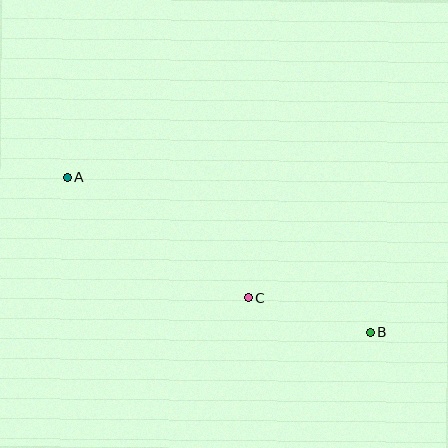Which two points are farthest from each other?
Points A and B are farthest from each other.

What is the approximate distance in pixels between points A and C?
The distance between A and C is approximately 218 pixels.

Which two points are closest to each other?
Points B and C are closest to each other.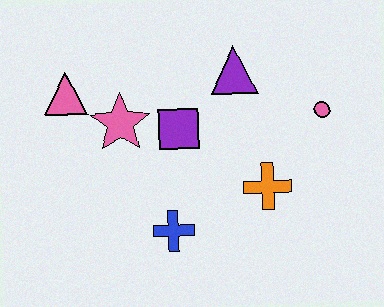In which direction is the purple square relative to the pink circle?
The purple square is to the left of the pink circle.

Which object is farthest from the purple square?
The pink circle is farthest from the purple square.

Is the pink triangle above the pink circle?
Yes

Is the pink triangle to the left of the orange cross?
Yes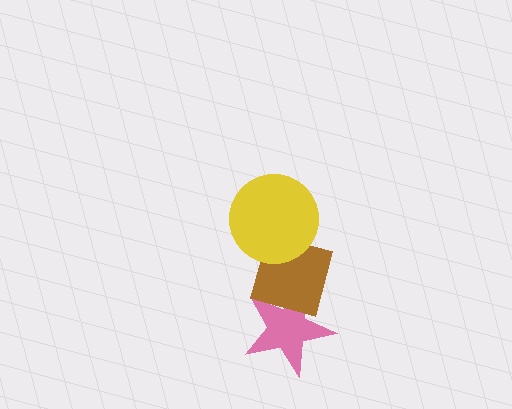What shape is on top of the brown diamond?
The yellow circle is on top of the brown diamond.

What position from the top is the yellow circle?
The yellow circle is 1st from the top.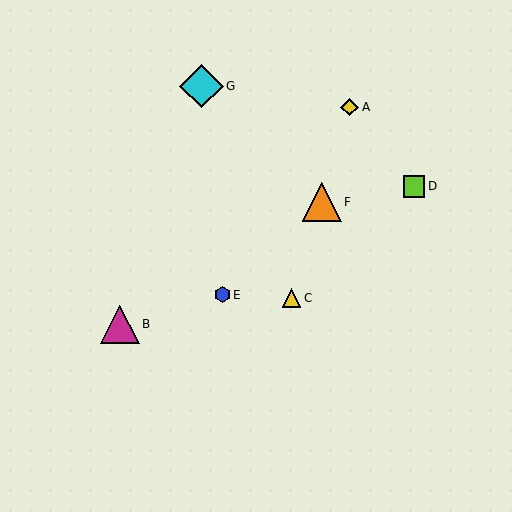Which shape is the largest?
The cyan diamond (labeled G) is the largest.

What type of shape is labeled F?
Shape F is an orange triangle.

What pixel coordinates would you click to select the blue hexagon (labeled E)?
Click at (223, 295) to select the blue hexagon E.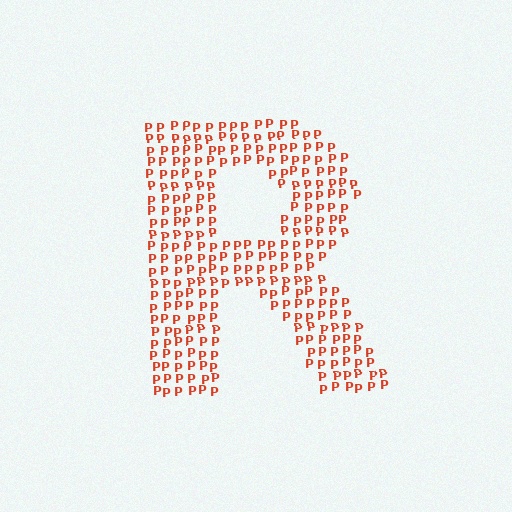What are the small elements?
The small elements are letter P's.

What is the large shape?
The large shape is the letter R.